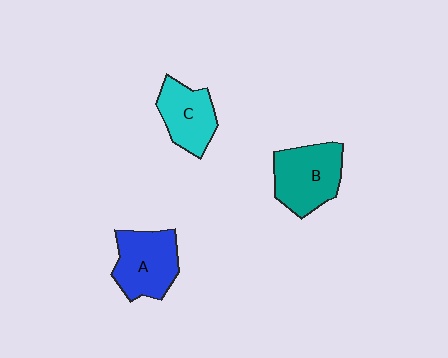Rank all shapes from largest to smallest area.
From largest to smallest: B (teal), A (blue), C (cyan).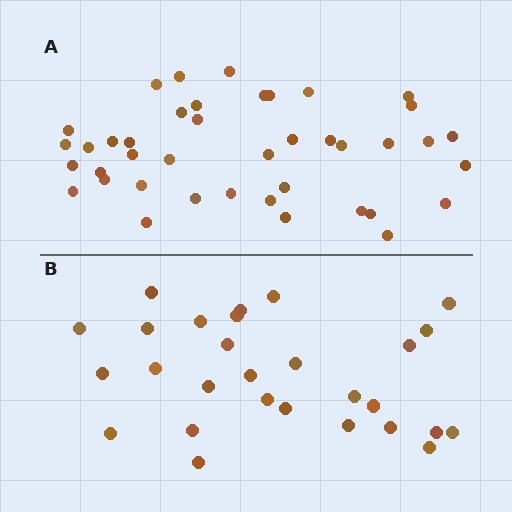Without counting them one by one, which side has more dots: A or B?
Region A (the top region) has more dots.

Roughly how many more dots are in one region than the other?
Region A has approximately 15 more dots than region B.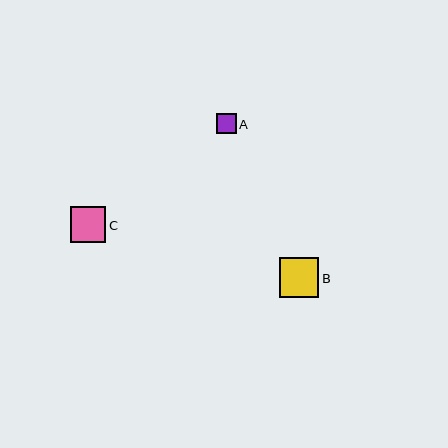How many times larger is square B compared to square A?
Square B is approximately 2.0 times the size of square A.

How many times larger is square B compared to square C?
Square B is approximately 1.1 times the size of square C.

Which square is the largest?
Square B is the largest with a size of approximately 40 pixels.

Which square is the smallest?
Square A is the smallest with a size of approximately 20 pixels.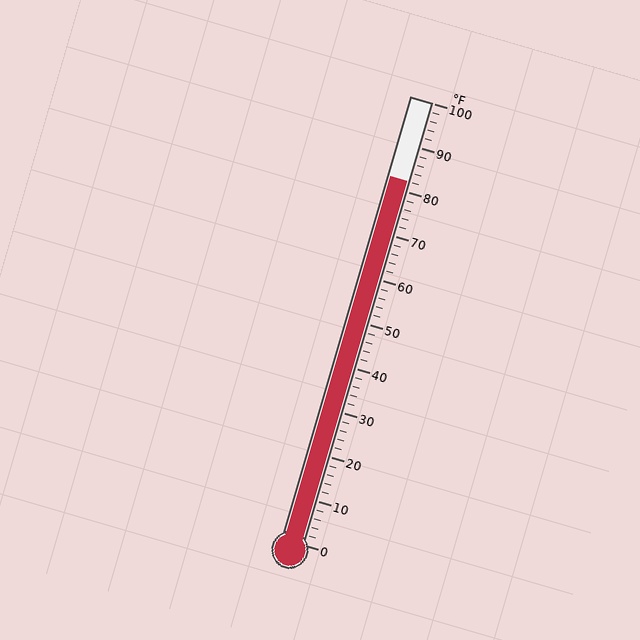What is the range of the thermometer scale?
The thermometer scale ranges from 0°F to 100°F.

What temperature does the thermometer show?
The thermometer shows approximately 82°F.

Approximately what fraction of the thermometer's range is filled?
The thermometer is filled to approximately 80% of its range.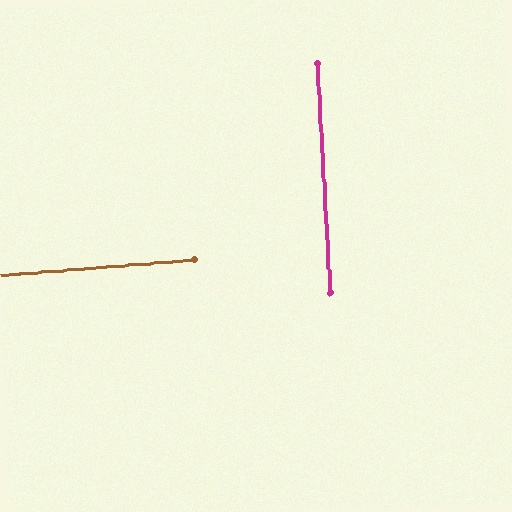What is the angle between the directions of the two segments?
Approximately 88 degrees.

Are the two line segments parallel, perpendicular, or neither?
Perpendicular — they meet at approximately 88°.